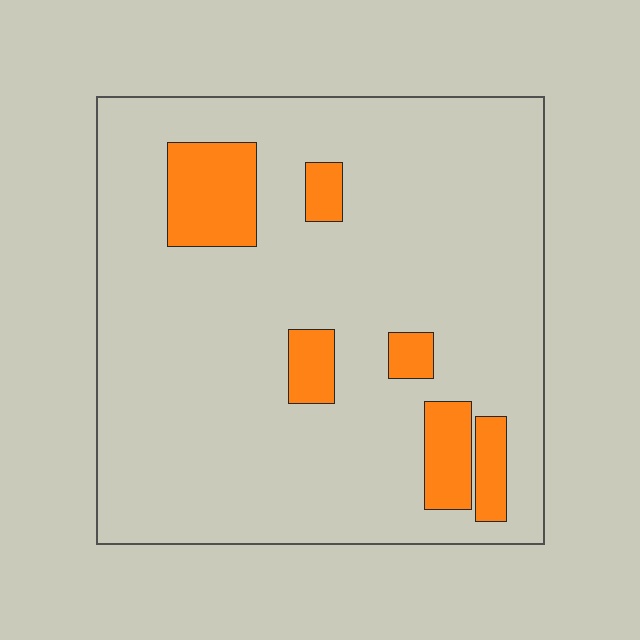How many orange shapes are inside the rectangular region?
6.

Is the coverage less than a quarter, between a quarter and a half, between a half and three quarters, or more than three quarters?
Less than a quarter.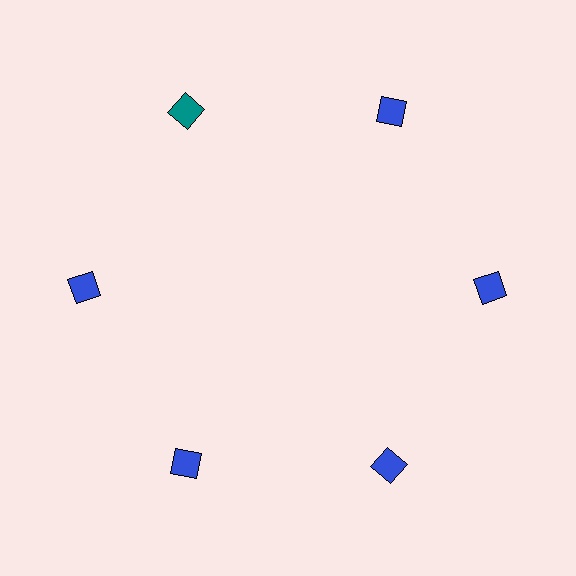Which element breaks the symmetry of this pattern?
The teal diamond at roughly the 11 o'clock position breaks the symmetry. All other shapes are blue diamonds.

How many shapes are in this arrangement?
There are 6 shapes arranged in a ring pattern.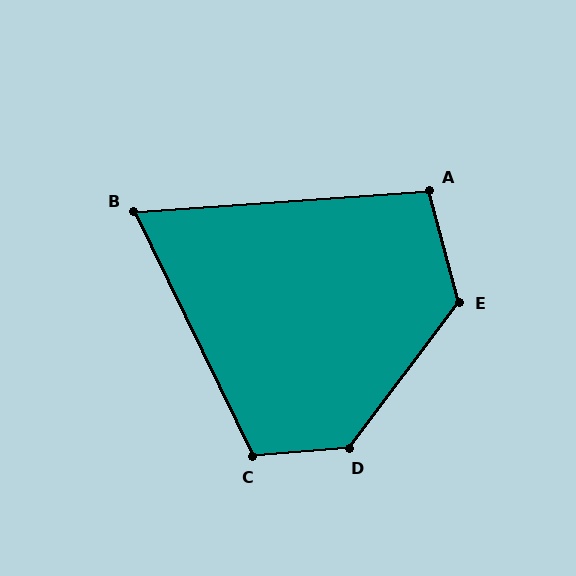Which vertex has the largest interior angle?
D, at approximately 131 degrees.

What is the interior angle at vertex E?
Approximately 128 degrees (obtuse).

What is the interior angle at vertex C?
Approximately 111 degrees (obtuse).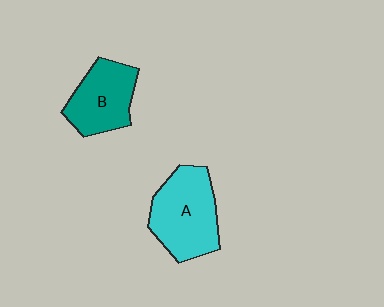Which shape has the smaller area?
Shape B (teal).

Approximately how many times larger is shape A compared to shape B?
Approximately 1.3 times.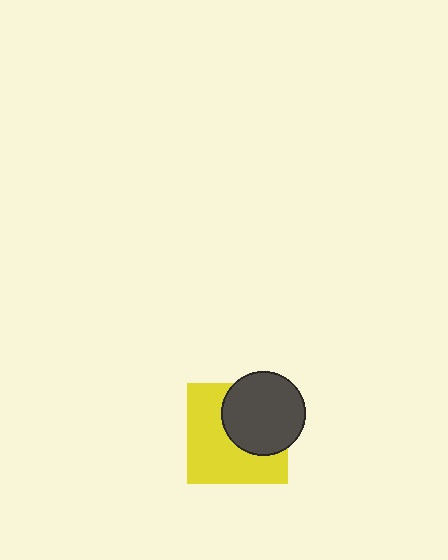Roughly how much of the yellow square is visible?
About half of it is visible (roughly 58%).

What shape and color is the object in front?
The object in front is a dark gray circle.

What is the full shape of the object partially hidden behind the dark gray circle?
The partially hidden object is a yellow square.